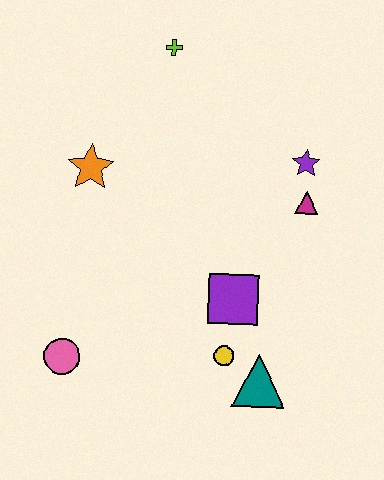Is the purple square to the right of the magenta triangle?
No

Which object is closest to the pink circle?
The yellow circle is closest to the pink circle.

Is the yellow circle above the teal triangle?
Yes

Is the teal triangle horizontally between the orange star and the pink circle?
No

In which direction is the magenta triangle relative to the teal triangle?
The magenta triangle is above the teal triangle.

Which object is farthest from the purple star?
The pink circle is farthest from the purple star.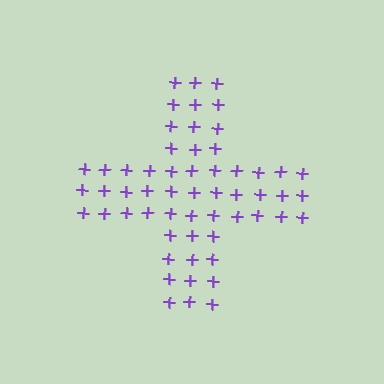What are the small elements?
The small elements are plus signs.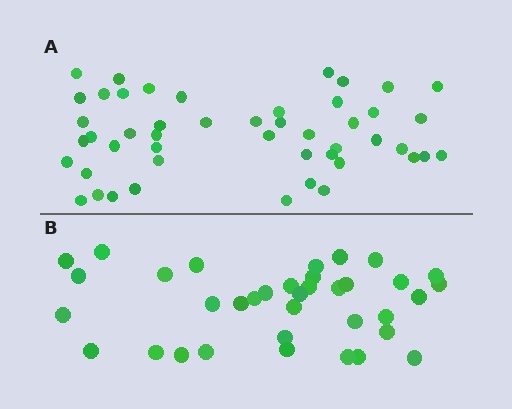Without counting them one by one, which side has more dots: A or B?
Region A (the top region) has more dots.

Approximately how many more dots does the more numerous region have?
Region A has roughly 12 or so more dots than region B.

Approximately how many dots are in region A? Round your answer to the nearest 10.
About 50 dots. (The exact count is 48, which rounds to 50.)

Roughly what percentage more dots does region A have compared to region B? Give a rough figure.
About 35% more.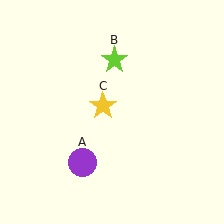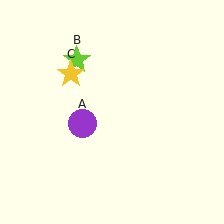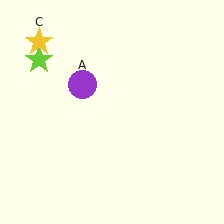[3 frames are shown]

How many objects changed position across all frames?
3 objects changed position: purple circle (object A), lime star (object B), yellow star (object C).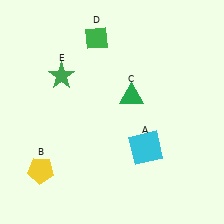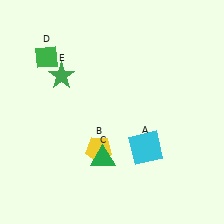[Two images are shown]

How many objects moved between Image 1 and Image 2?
3 objects moved between the two images.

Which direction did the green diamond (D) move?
The green diamond (D) moved left.